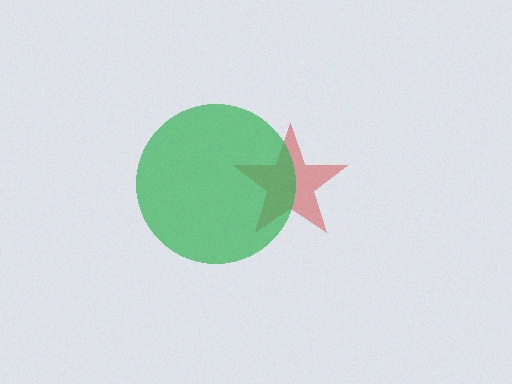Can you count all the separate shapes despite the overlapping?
Yes, there are 2 separate shapes.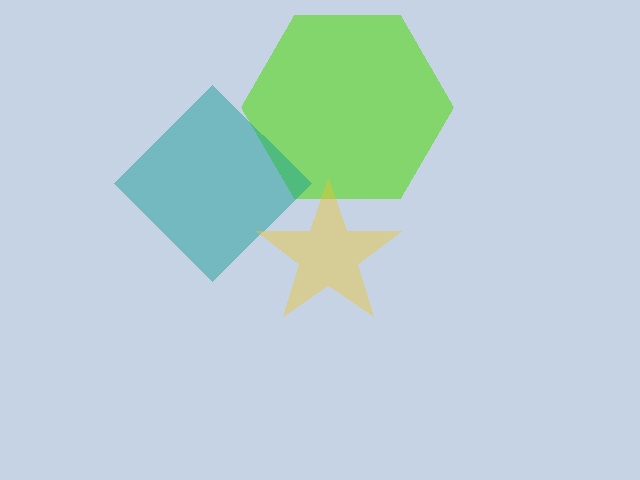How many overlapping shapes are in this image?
There are 3 overlapping shapes in the image.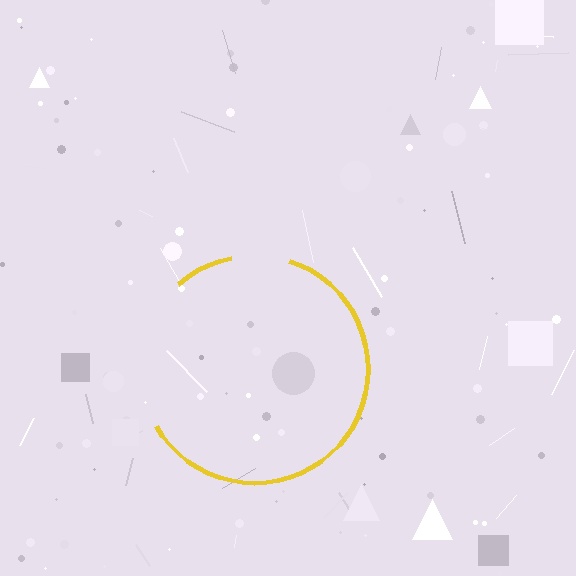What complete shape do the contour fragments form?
The contour fragments form a circle.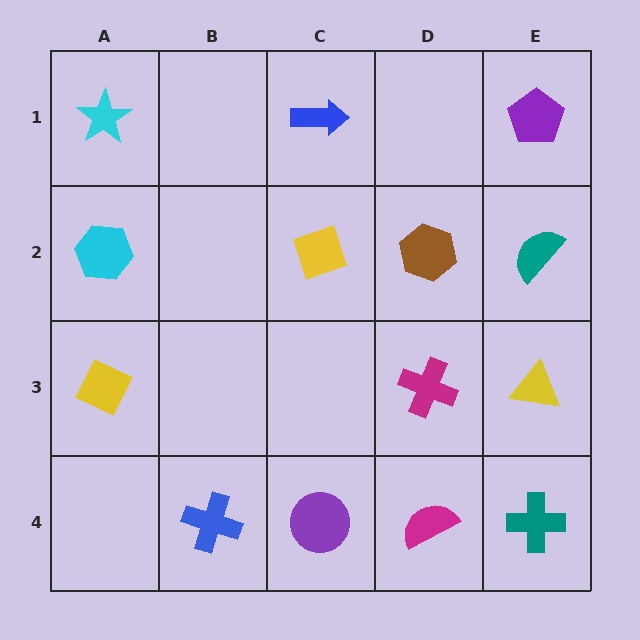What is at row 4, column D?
A magenta semicircle.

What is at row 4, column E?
A teal cross.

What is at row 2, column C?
A yellow diamond.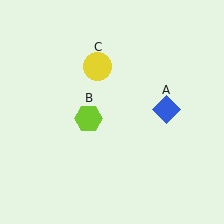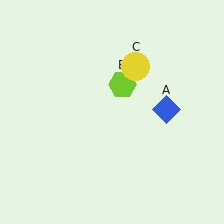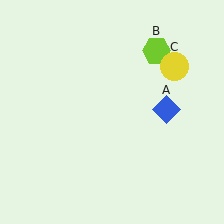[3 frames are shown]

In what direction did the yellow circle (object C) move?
The yellow circle (object C) moved right.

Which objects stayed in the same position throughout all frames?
Blue diamond (object A) remained stationary.